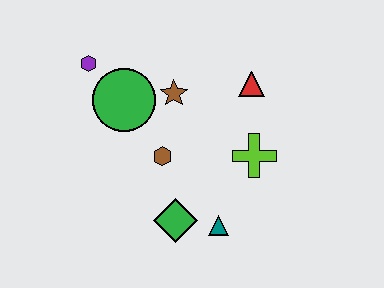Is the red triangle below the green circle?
No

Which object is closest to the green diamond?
The teal triangle is closest to the green diamond.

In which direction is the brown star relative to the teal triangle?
The brown star is above the teal triangle.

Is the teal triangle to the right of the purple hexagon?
Yes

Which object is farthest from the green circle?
The teal triangle is farthest from the green circle.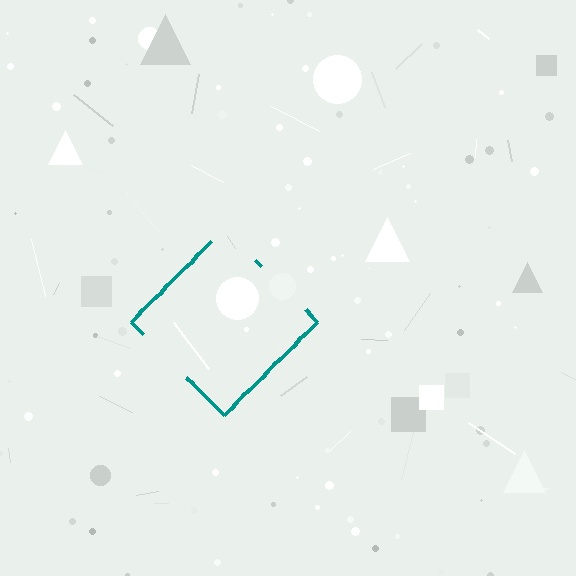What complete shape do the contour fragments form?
The contour fragments form a diamond.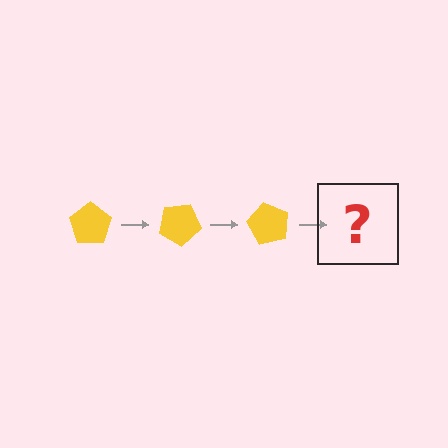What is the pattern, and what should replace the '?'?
The pattern is that the pentagon rotates 30 degrees each step. The '?' should be a yellow pentagon rotated 90 degrees.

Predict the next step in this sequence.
The next step is a yellow pentagon rotated 90 degrees.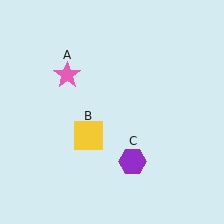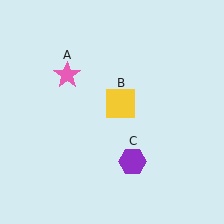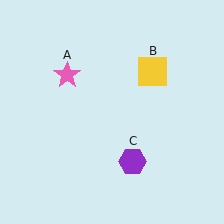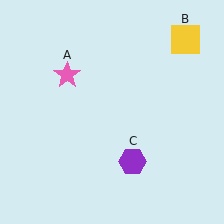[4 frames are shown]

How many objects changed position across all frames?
1 object changed position: yellow square (object B).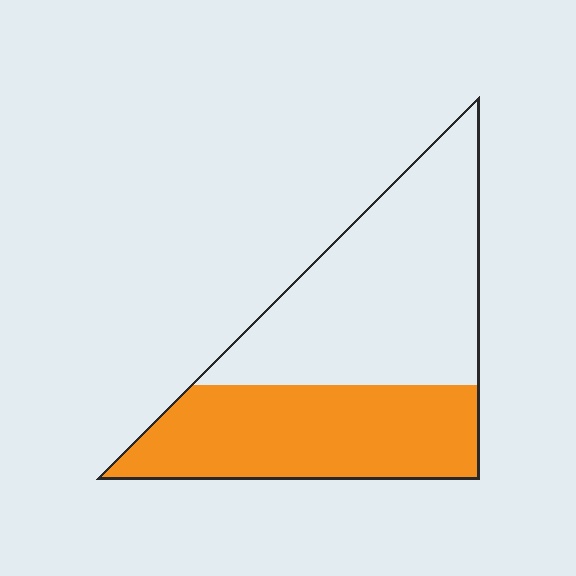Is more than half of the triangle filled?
No.